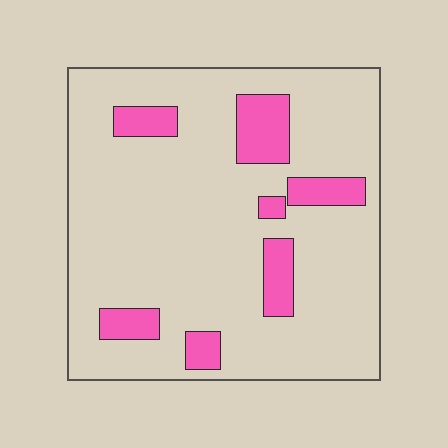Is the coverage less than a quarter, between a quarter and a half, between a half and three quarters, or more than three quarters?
Less than a quarter.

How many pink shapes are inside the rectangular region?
7.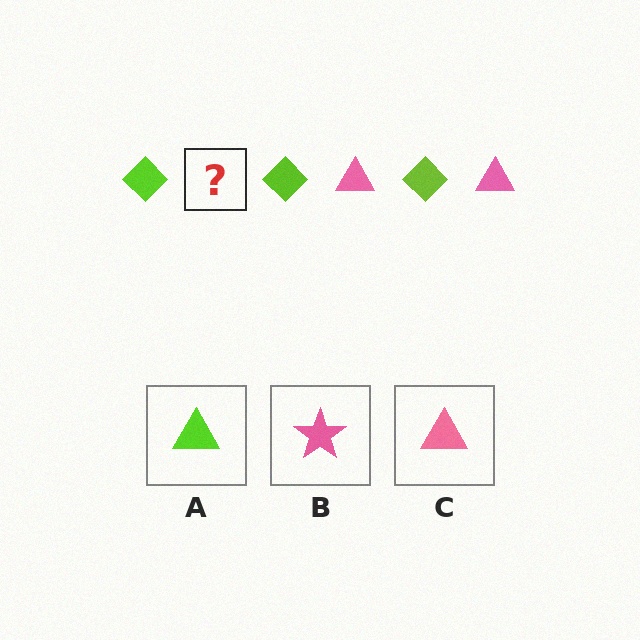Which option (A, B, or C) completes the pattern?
C.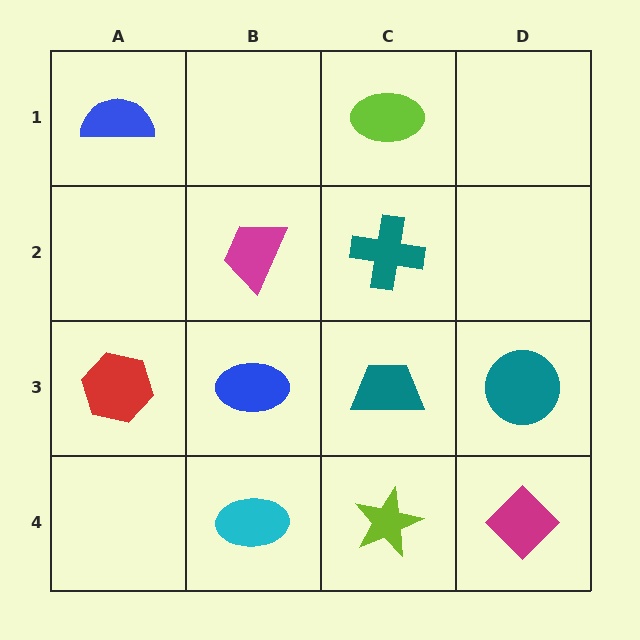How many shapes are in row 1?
2 shapes.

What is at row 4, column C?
A lime star.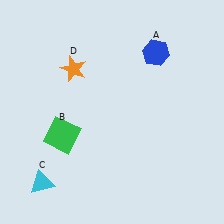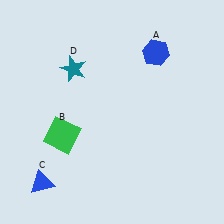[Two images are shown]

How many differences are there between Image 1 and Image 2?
There are 2 differences between the two images.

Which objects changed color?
C changed from cyan to blue. D changed from orange to teal.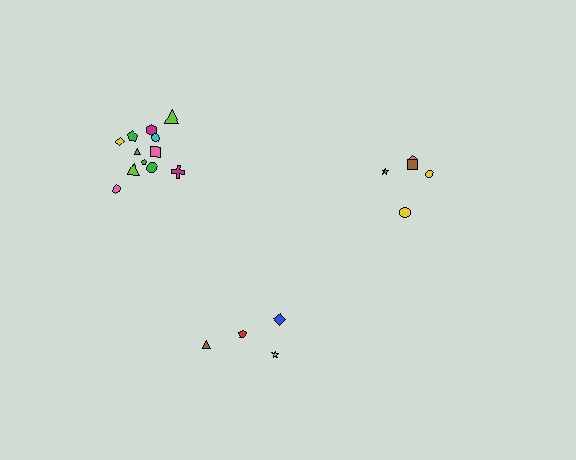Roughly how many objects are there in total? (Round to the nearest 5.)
Roughly 20 objects in total.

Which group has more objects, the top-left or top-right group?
The top-left group.